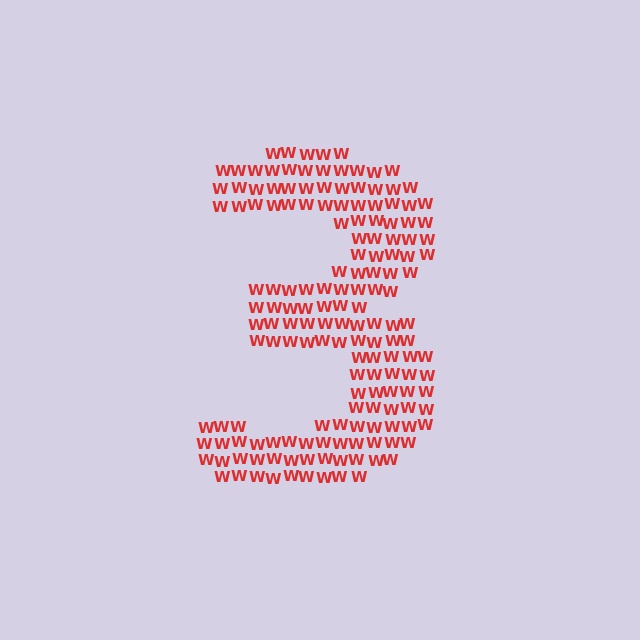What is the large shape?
The large shape is the digit 3.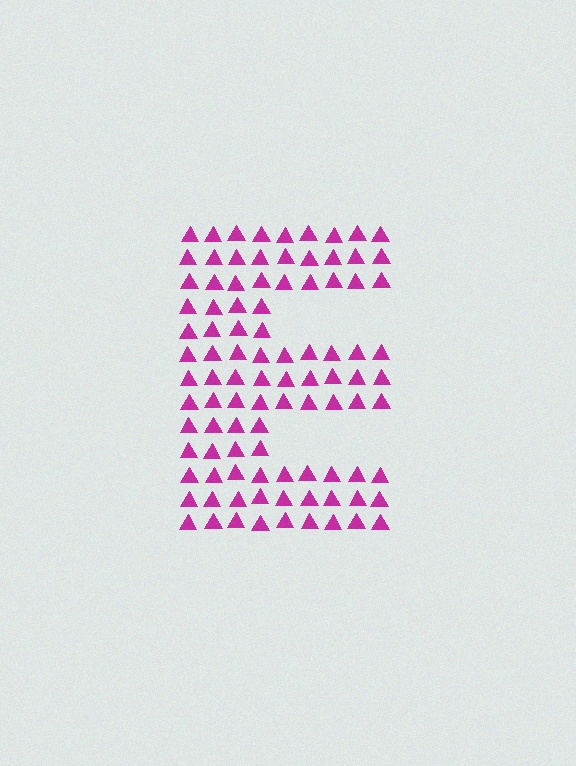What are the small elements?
The small elements are triangles.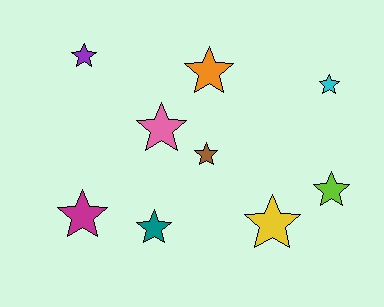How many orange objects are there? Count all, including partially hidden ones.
There is 1 orange object.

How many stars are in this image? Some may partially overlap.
There are 9 stars.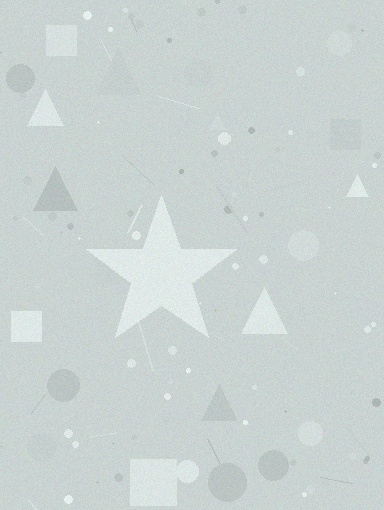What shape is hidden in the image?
A star is hidden in the image.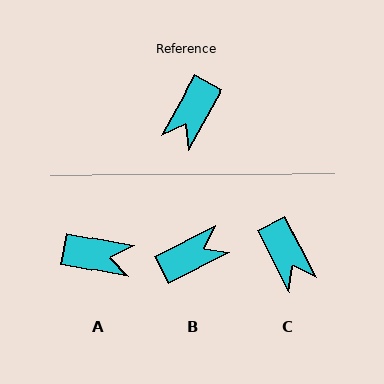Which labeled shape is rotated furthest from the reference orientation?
B, about 146 degrees away.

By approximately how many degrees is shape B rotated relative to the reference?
Approximately 146 degrees counter-clockwise.